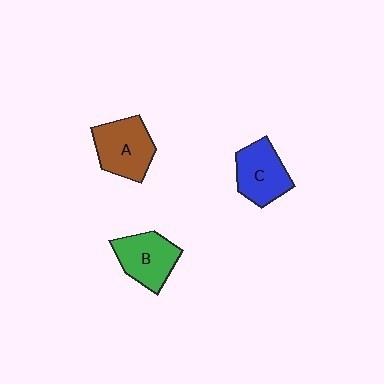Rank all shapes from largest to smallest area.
From largest to smallest: A (brown), B (green), C (blue).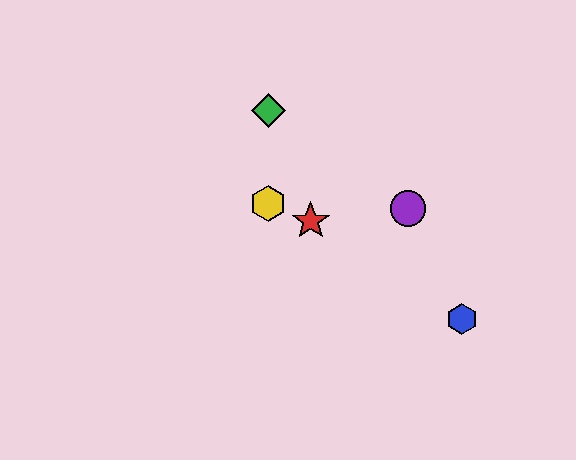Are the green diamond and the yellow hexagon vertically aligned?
Yes, both are at x≈268.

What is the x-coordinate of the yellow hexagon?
The yellow hexagon is at x≈268.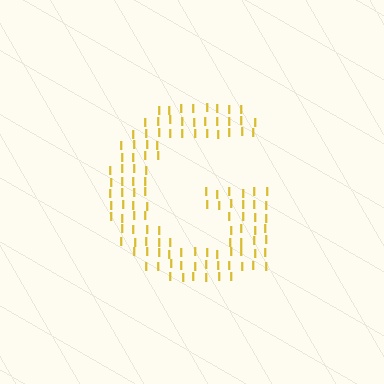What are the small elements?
The small elements are letter I's.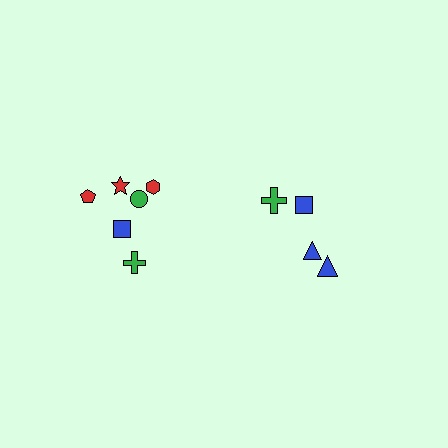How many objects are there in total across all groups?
There are 10 objects.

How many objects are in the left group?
There are 6 objects.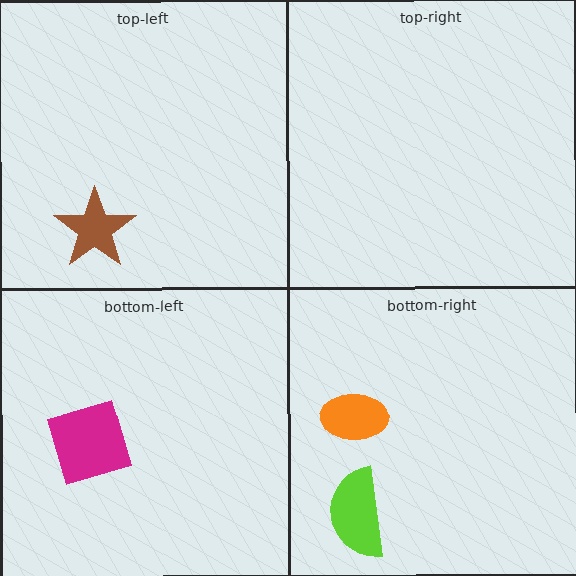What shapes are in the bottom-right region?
The lime semicircle, the orange ellipse.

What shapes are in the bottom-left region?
The magenta square.